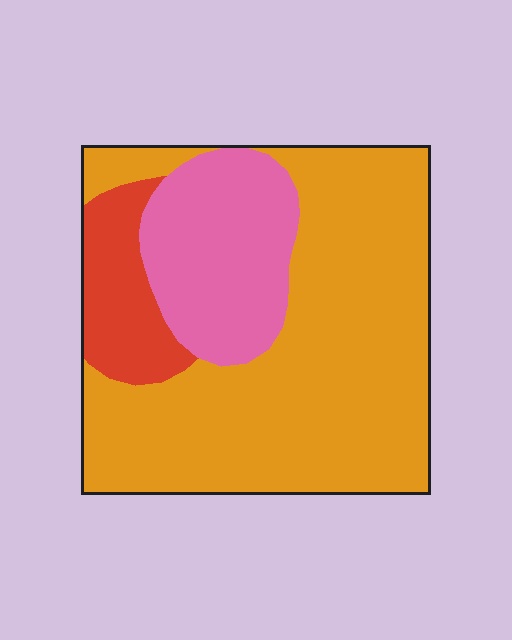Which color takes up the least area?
Red, at roughly 10%.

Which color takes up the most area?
Orange, at roughly 65%.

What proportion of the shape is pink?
Pink takes up about one fifth (1/5) of the shape.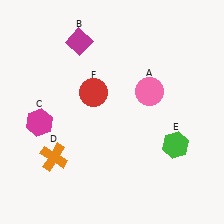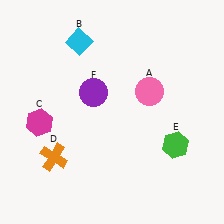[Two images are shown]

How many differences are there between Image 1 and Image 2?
There are 2 differences between the two images.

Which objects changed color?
B changed from magenta to cyan. F changed from red to purple.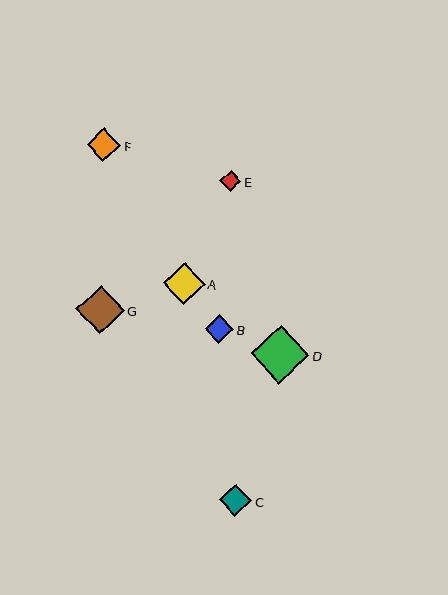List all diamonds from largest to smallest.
From largest to smallest: D, G, A, F, C, B, E.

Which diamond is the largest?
Diamond D is the largest with a size of approximately 59 pixels.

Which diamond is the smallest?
Diamond E is the smallest with a size of approximately 21 pixels.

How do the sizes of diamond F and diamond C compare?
Diamond F and diamond C are approximately the same size.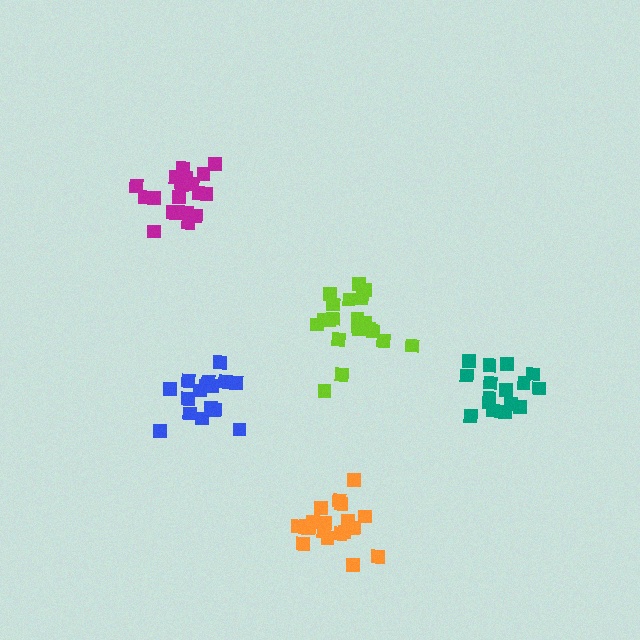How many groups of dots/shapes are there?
There are 5 groups.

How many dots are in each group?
Group 1: 16 dots, Group 2: 21 dots, Group 3: 16 dots, Group 4: 19 dots, Group 5: 20 dots (92 total).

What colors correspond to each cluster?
The clusters are colored: blue, lime, teal, orange, magenta.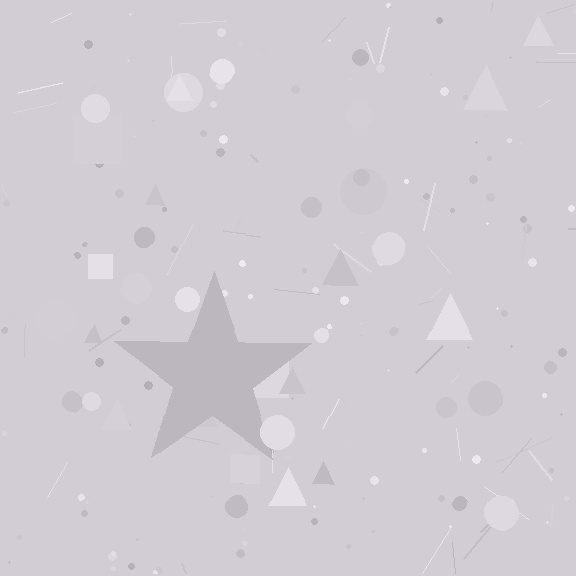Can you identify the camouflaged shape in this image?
The camouflaged shape is a star.